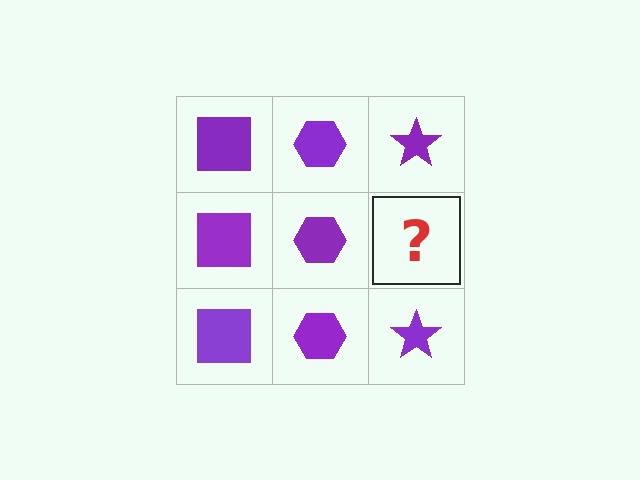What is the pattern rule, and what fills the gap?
The rule is that each column has a consistent shape. The gap should be filled with a purple star.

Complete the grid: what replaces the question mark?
The question mark should be replaced with a purple star.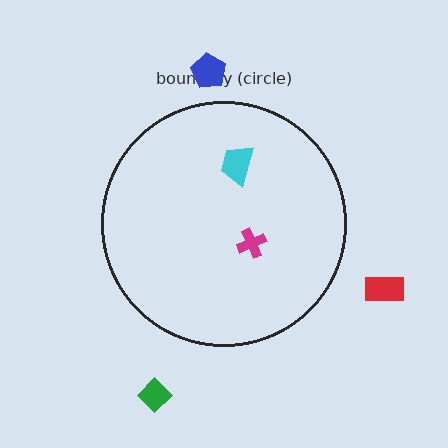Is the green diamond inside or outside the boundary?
Outside.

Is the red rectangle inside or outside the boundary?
Outside.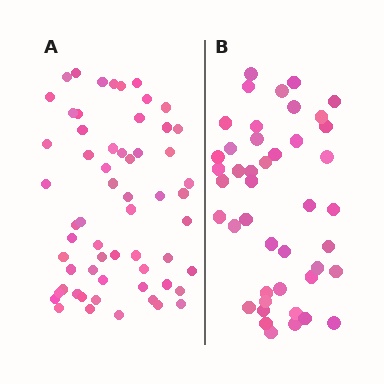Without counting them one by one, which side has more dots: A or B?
Region A (the left region) has more dots.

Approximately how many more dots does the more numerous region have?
Region A has approximately 15 more dots than region B.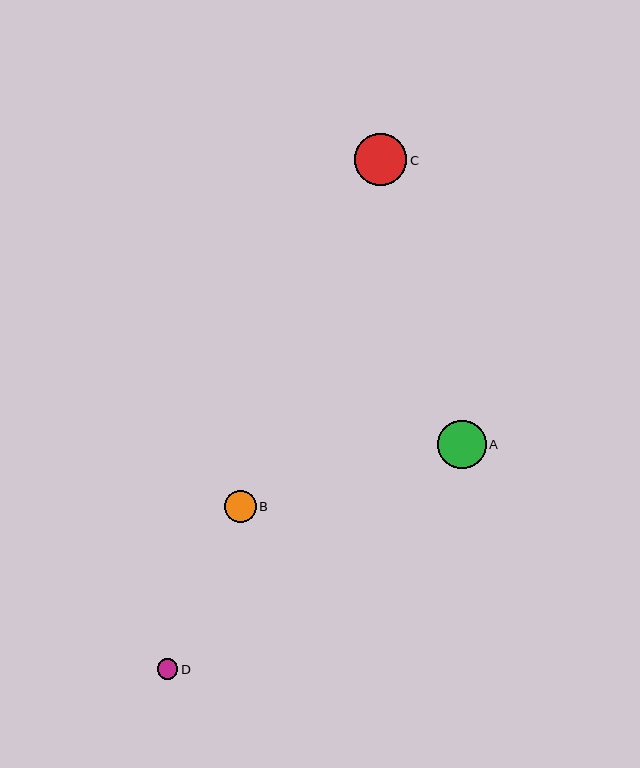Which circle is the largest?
Circle C is the largest with a size of approximately 52 pixels.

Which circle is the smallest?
Circle D is the smallest with a size of approximately 21 pixels.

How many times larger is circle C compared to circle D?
Circle C is approximately 2.5 times the size of circle D.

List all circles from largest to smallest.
From largest to smallest: C, A, B, D.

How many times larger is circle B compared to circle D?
Circle B is approximately 1.6 times the size of circle D.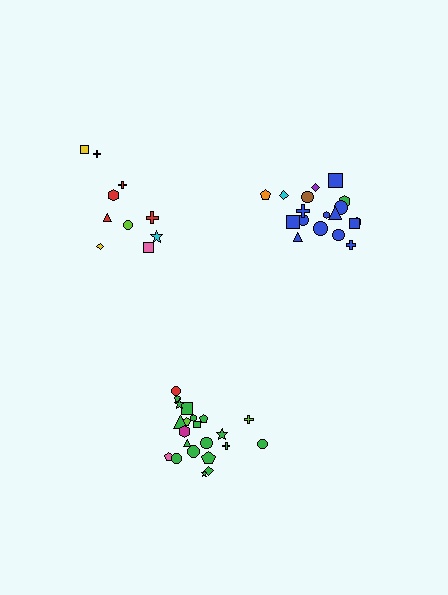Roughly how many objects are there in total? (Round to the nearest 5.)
Roughly 50 objects in total.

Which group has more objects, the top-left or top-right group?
The top-right group.